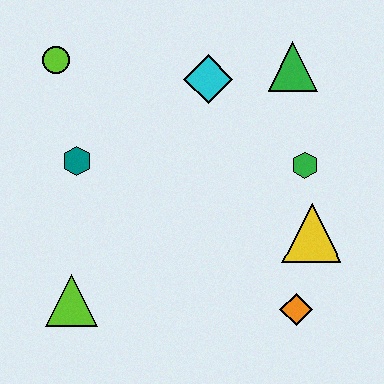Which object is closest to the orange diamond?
The yellow triangle is closest to the orange diamond.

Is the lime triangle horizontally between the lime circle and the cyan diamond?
Yes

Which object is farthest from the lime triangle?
The green triangle is farthest from the lime triangle.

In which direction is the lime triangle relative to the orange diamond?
The lime triangle is to the left of the orange diamond.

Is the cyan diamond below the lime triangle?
No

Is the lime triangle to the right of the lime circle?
Yes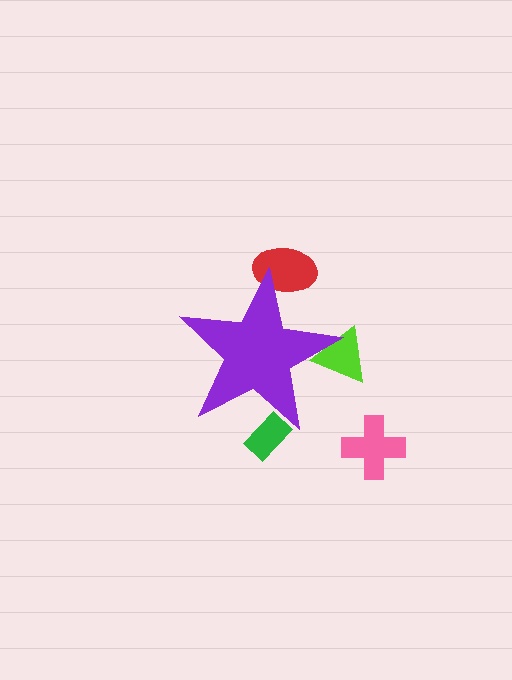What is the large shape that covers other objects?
A purple star.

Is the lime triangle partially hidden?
Yes, the lime triangle is partially hidden behind the purple star.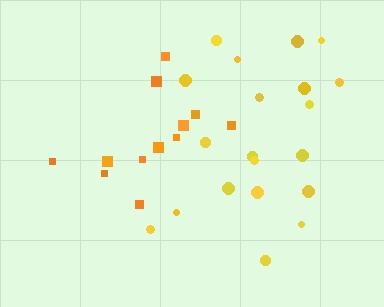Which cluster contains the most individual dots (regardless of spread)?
Yellow (20).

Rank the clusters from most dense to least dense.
orange, yellow.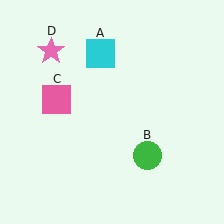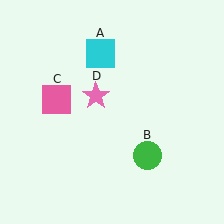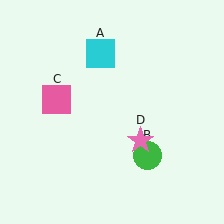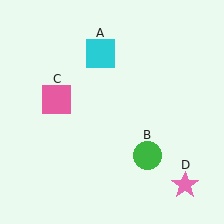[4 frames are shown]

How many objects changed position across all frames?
1 object changed position: pink star (object D).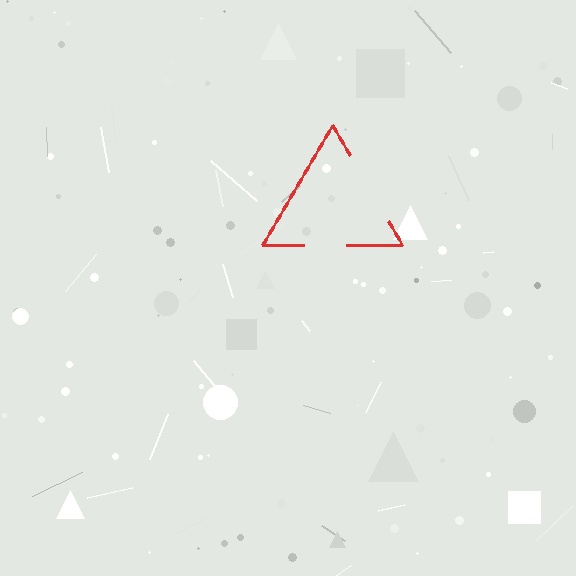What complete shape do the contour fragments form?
The contour fragments form a triangle.